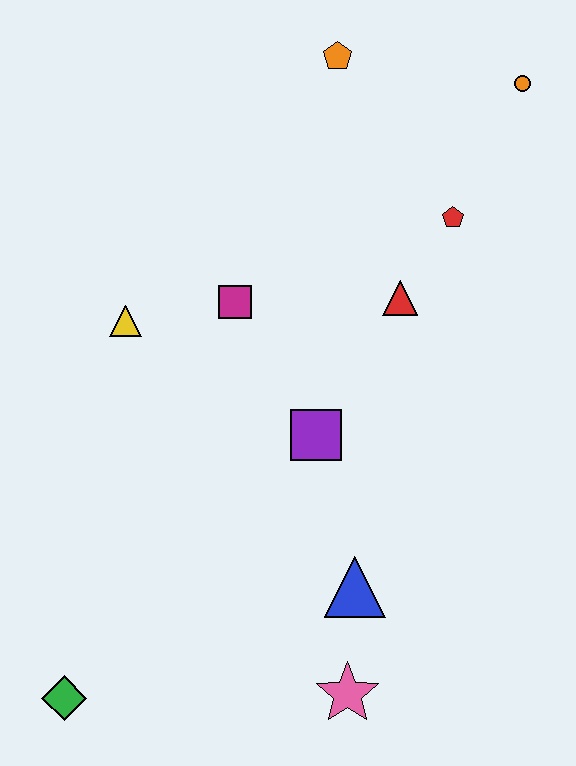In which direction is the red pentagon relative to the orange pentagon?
The red pentagon is below the orange pentagon.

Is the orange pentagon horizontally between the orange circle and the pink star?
No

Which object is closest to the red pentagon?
The red triangle is closest to the red pentagon.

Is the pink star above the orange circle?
No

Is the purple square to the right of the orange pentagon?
No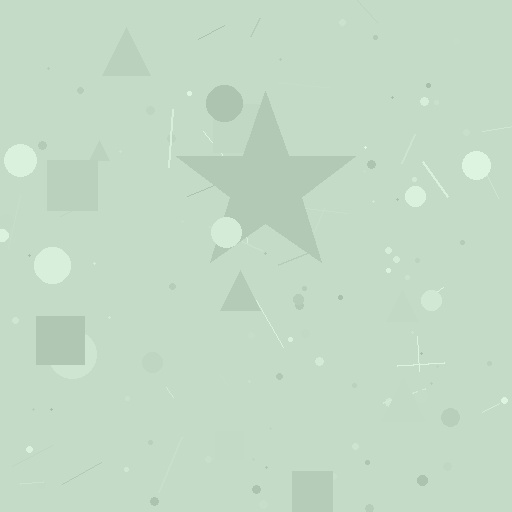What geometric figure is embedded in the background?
A star is embedded in the background.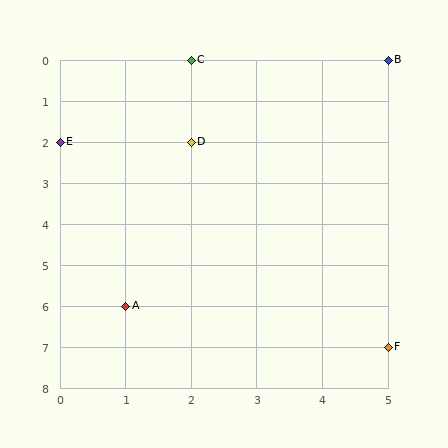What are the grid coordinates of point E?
Point E is at grid coordinates (0, 2).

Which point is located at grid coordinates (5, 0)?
Point B is at (5, 0).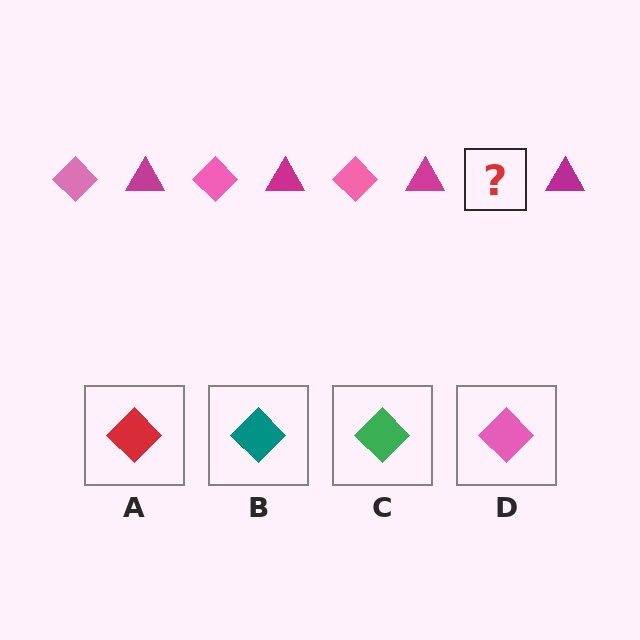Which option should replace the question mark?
Option D.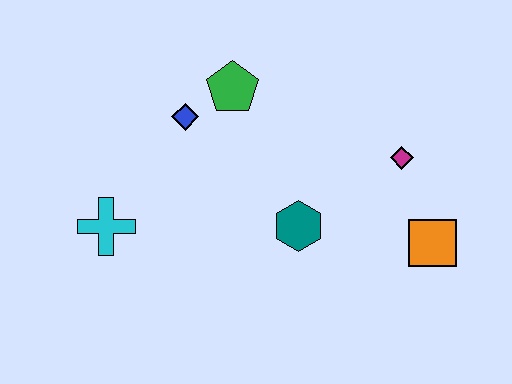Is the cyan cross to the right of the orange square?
No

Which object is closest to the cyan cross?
The blue diamond is closest to the cyan cross.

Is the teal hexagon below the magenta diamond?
Yes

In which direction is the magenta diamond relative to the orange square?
The magenta diamond is above the orange square.